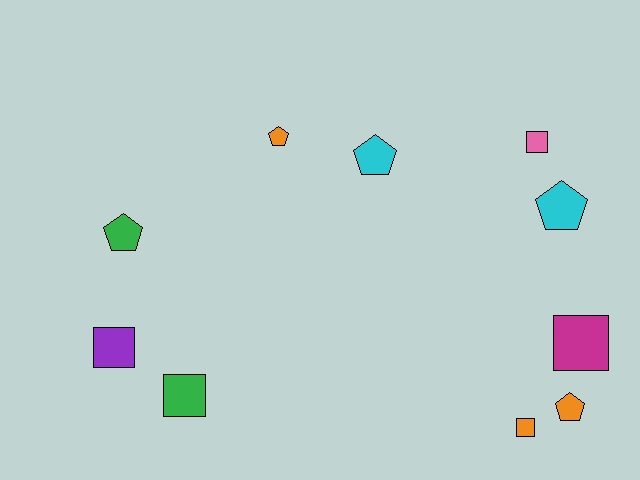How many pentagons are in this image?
There are 5 pentagons.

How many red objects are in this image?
There are no red objects.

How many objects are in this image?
There are 10 objects.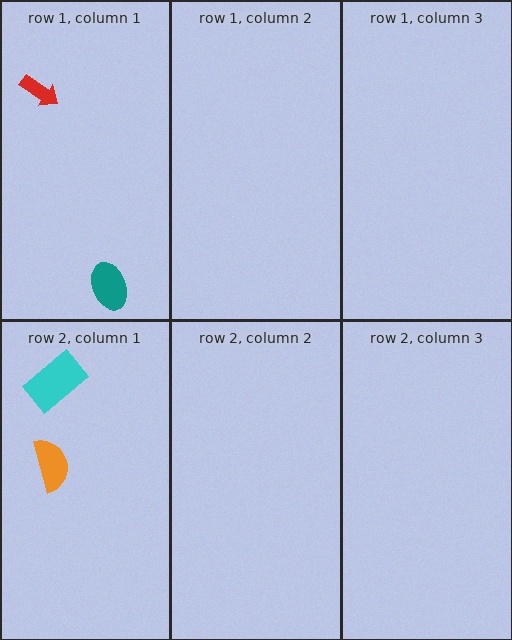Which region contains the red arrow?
The row 1, column 1 region.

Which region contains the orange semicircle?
The row 2, column 1 region.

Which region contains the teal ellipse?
The row 1, column 1 region.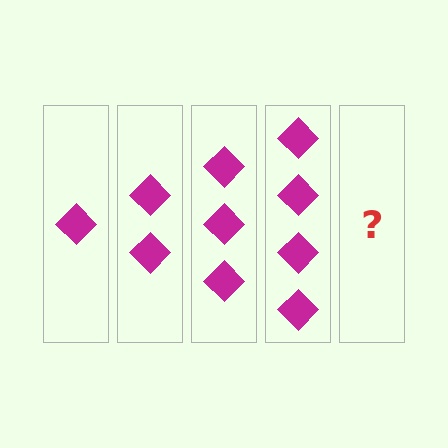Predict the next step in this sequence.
The next step is 5 diamonds.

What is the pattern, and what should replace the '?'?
The pattern is that each step adds one more diamond. The '?' should be 5 diamonds.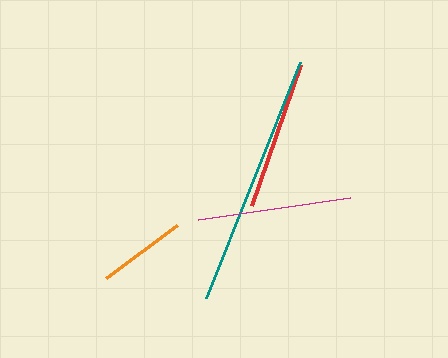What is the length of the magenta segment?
The magenta segment is approximately 154 pixels long.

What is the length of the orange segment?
The orange segment is approximately 89 pixels long.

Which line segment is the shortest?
The orange line is the shortest at approximately 89 pixels.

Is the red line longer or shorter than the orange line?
The red line is longer than the orange line.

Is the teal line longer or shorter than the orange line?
The teal line is longer than the orange line.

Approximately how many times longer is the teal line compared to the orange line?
The teal line is approximately 2.8 times the length of the orange line.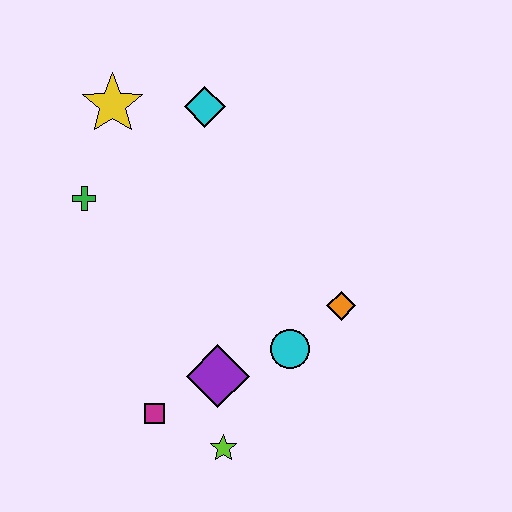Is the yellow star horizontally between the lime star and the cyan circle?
No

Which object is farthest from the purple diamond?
The yellow star is farthest from the purple diamond.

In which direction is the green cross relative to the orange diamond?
The green cross is to the left of the orange diamond.